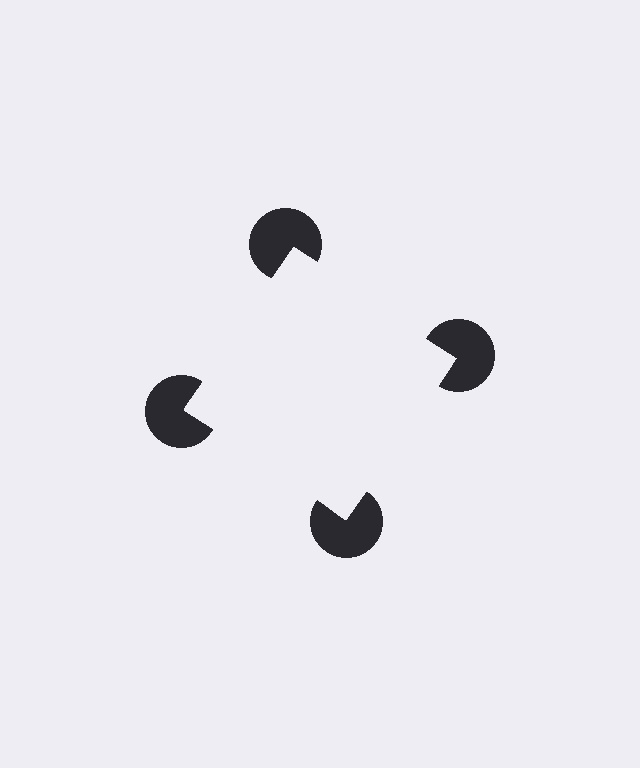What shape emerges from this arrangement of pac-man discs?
An illusory square — its edges are inferred from the aligned wedge cuts in the pac-man discs, not physically drawn.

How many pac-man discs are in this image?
There are 4 — one at each vertex of the illusory square.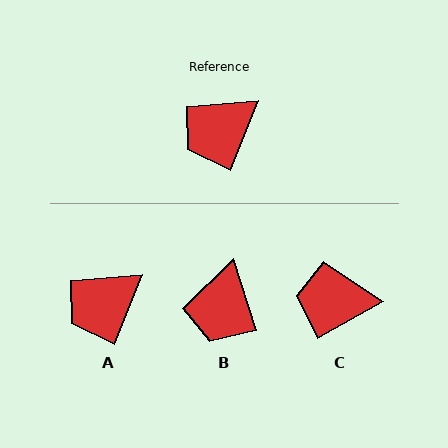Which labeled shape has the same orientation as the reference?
A.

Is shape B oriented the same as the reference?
No, it is off by about 39 degrees.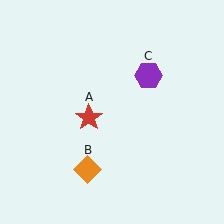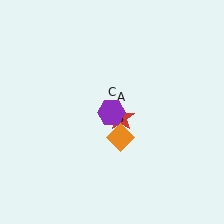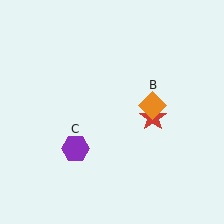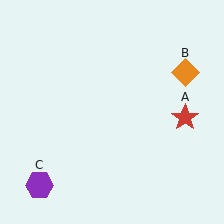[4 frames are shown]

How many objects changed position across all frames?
3 objects changed position: red star (object A), orange diamond (object B), purple hexagon (object C).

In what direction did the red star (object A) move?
The red star (object A) moved right.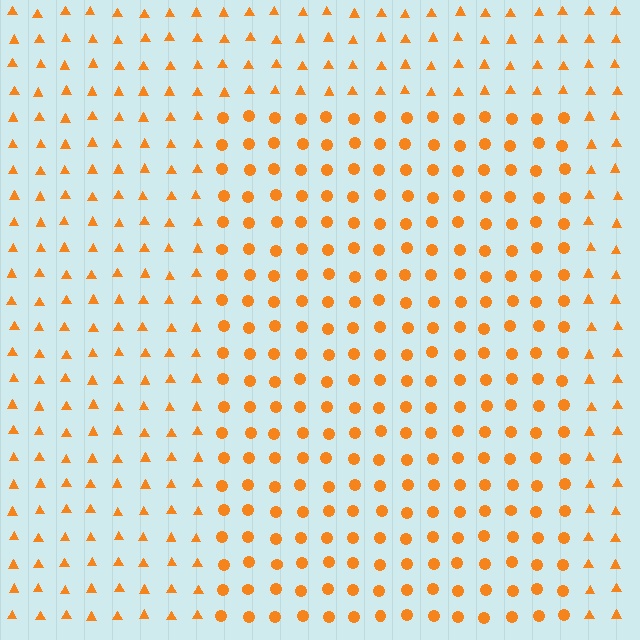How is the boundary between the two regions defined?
The boundary is defined by a change in element shape: circles inside vs. triangles outside. All elements share the same color and spacing.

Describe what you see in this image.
The image is filled with small orange elements arranged in a uniform grid. A rectangle-shaped region contains circles, while the surrounding area contains triangles. The boundary is defined purely by the change in element shape.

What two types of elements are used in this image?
The image uses circles inside the rectangle region and triangles outside it.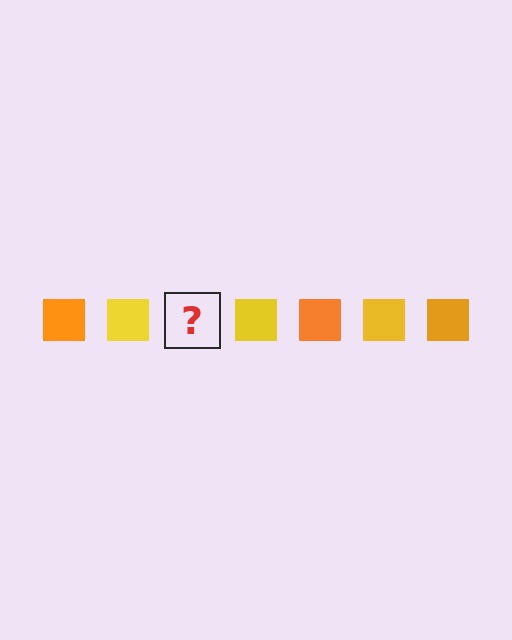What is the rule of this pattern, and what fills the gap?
The rule is that the pattern cycles through orange, yellow squares. The gap should be filled with an orange square.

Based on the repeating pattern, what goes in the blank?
The blank should be an orange square.